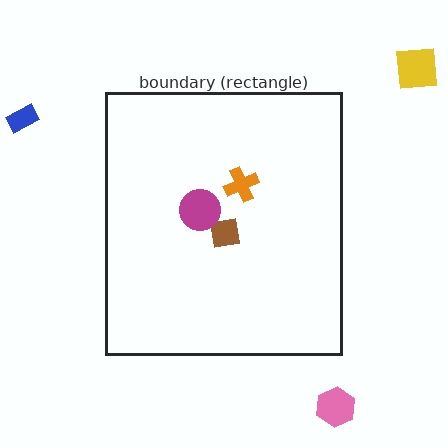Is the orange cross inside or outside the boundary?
Inside.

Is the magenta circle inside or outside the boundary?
Inside.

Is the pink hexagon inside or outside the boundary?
Outside.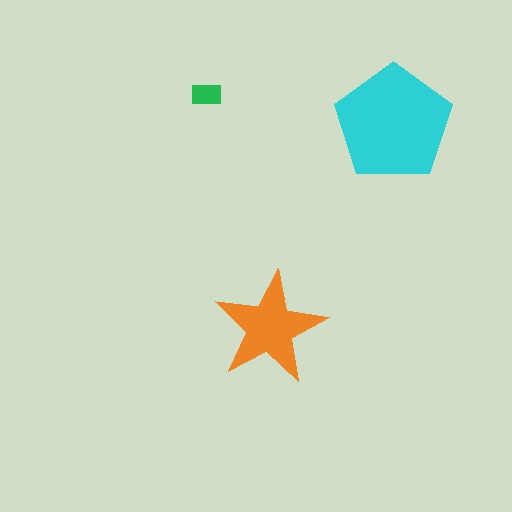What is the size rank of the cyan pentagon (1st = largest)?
1st.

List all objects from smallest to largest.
The green rectangle, the orange star, the cyan pentagon.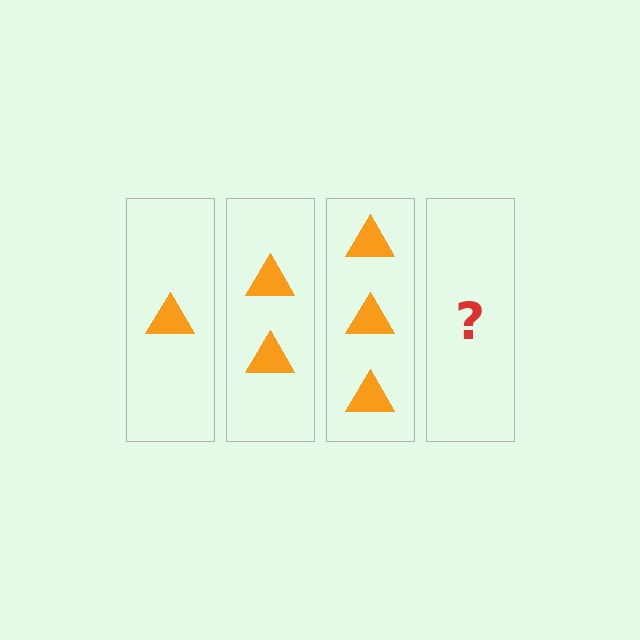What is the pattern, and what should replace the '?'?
The pattern is that each step adds one more triangle. The '?' should be 4 triangles.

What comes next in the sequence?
The next element should be 4 triangles.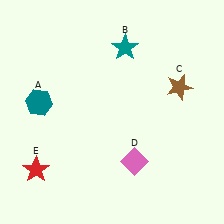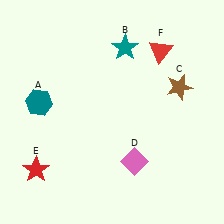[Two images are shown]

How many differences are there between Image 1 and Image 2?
There is 1 difference between the two images.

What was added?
A red triangle (F) was added in Image 2.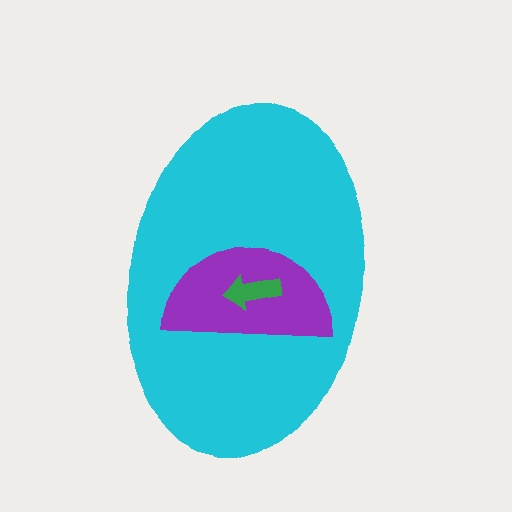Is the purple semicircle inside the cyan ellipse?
Yes.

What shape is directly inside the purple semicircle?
The green arrow.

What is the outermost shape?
The cyan ellipse.